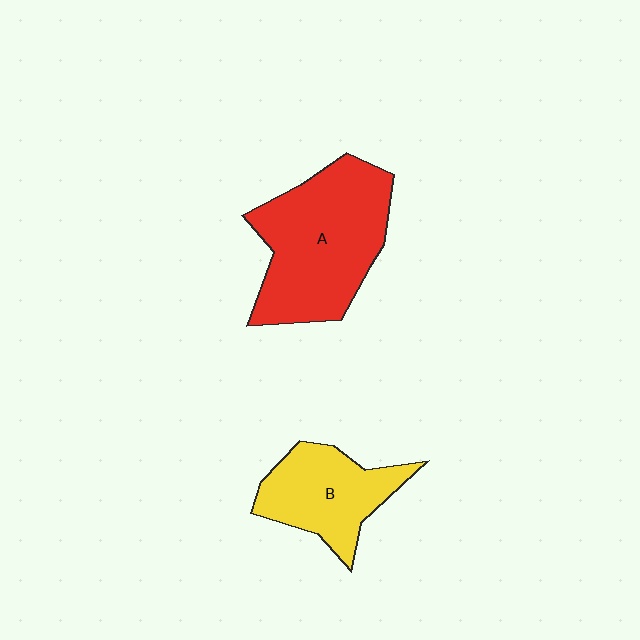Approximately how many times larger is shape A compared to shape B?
Approximately 1.6 times.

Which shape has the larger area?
Shape A (red).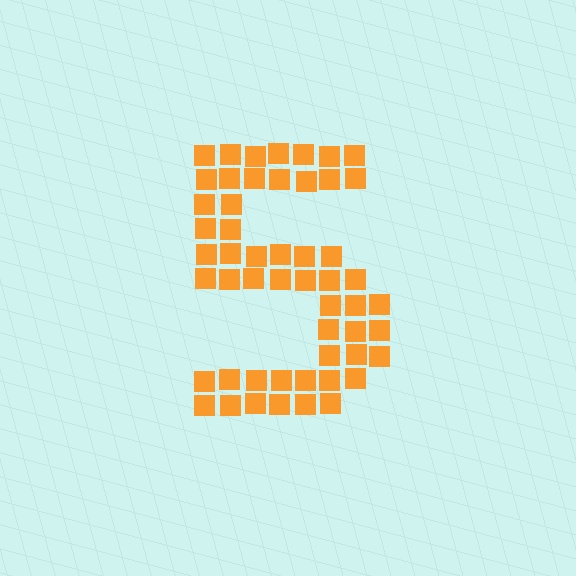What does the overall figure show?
The overall figure shows the digit 5.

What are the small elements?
The small elements are squares.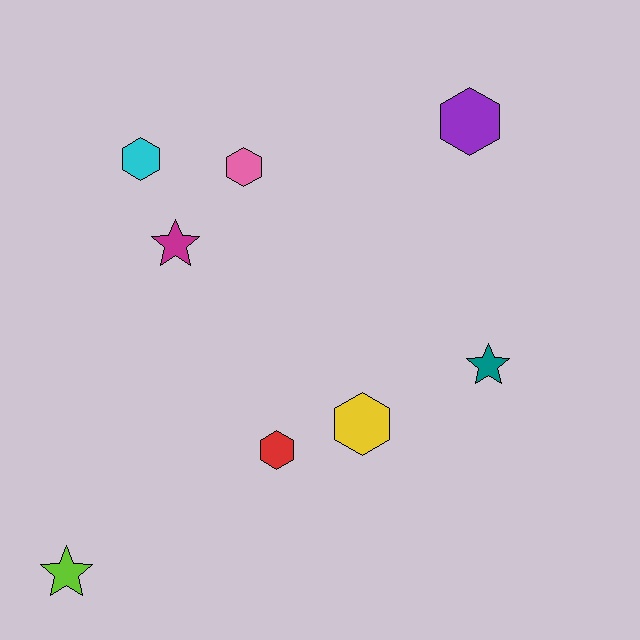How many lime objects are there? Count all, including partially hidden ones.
There is 1 lime object.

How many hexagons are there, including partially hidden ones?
There are 5 hexagons.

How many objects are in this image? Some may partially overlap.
There are 8 objects.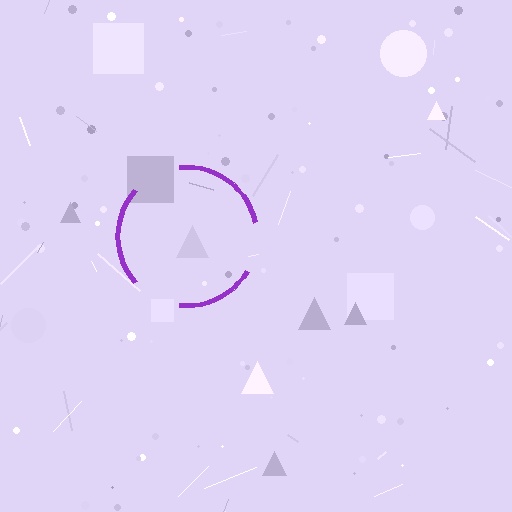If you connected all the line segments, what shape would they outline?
They would outline a circle.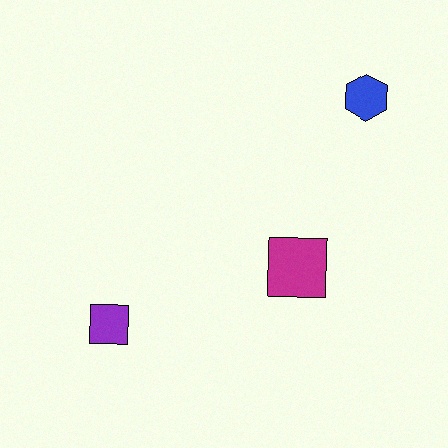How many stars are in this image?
There are no stars.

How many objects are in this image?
There are 3 objects.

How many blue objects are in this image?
There is 1 blue object.